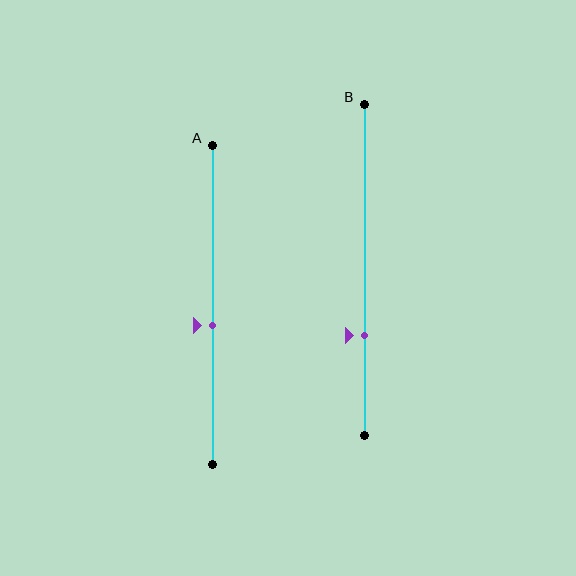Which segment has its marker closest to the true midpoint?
Segment A has its marker closest to the true midpoint.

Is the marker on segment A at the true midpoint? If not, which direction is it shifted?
No, the marker on segment A is shifted downward by about 6% of the segment length.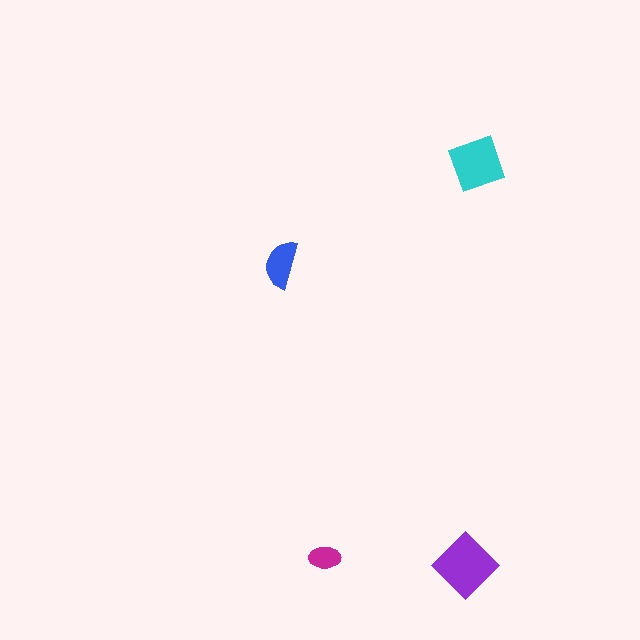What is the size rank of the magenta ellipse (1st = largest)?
4th.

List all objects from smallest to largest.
The magenta ellipse, the blue semicircle, the cyan square, the purple diamond.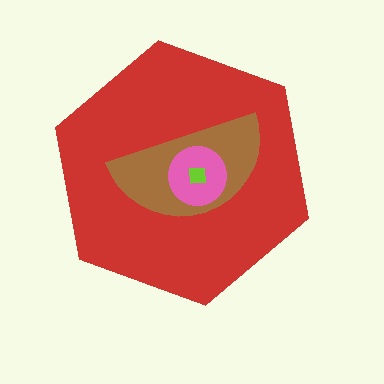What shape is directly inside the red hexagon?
The brown semicircle.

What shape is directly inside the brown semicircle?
The pink circle.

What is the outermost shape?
The red hexagon.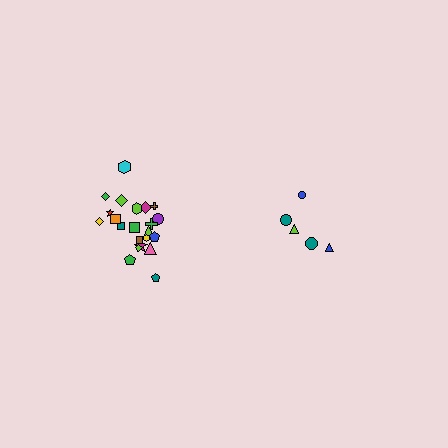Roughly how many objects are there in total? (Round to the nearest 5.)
Roughly 25 objects in total.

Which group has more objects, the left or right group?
The left group.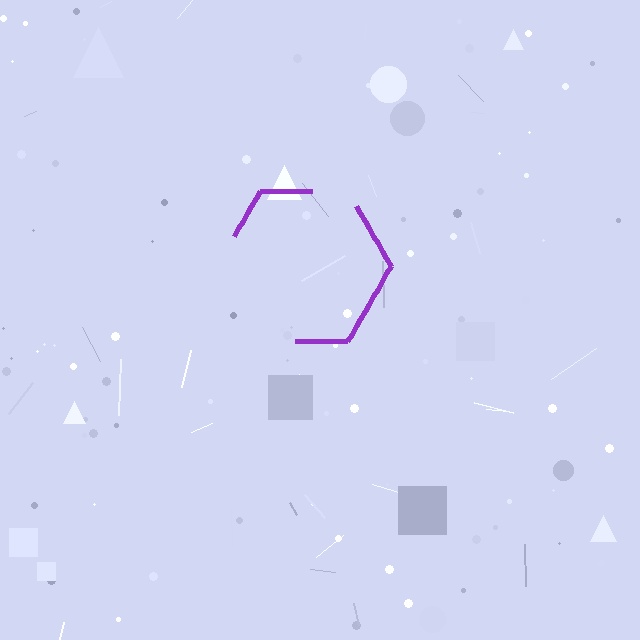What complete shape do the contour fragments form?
The contour fragments form a hexagon.